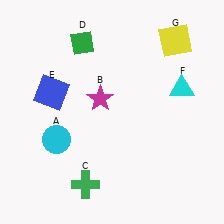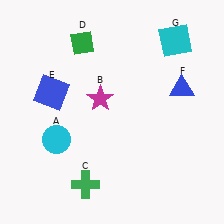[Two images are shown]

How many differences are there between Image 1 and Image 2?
There are 2 differences between the two images.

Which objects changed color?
F changed from cyan to blue. G changed from yellow to cyan.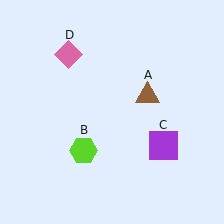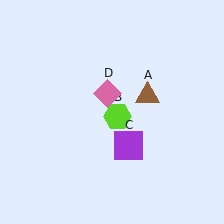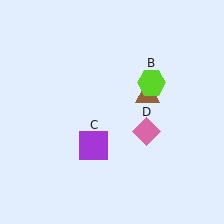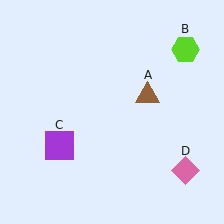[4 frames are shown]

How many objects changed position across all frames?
3 objects changed position: lime hexagon (object B), purple square (object C), pink diamond (object D).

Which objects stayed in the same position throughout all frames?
Brown triangle (object A) remained stationary.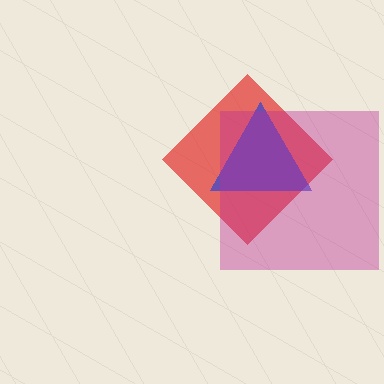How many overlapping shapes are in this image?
There are 3 overlapping shapes in the image.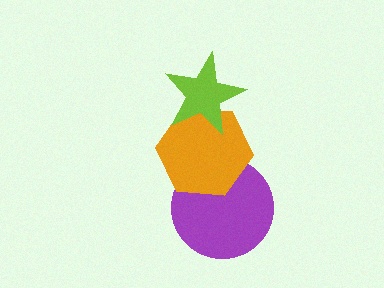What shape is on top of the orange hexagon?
The lime star is on top of the orange hexagon.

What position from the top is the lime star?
The lime star is 1st from the top.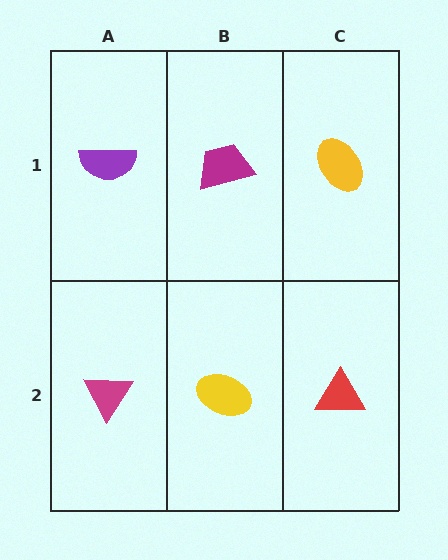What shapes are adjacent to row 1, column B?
A yellow ellipse (row 2, column B), a purple semicircle (row 1, column A), a yellow ellipse (row 1, column C).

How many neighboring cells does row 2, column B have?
3.